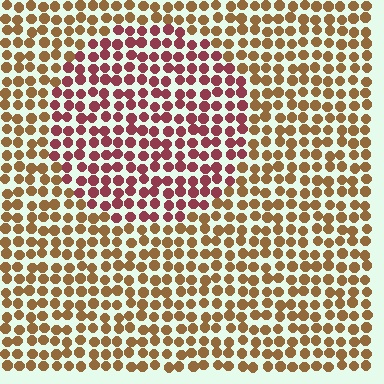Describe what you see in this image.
The image is filled with small brown elements in a uniform arrangement. A circle-shaped region is visible where the elements are tinted to a slightly different hue, forming a subtle color boundary.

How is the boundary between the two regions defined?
The boundary is defined purely by a slight shift in hue (about 46 degrees). Spacing, size, and orientation are identical on both sides.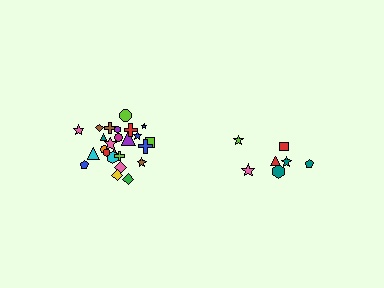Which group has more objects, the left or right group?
The left group.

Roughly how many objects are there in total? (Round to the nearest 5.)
Roughly 30 objects in total.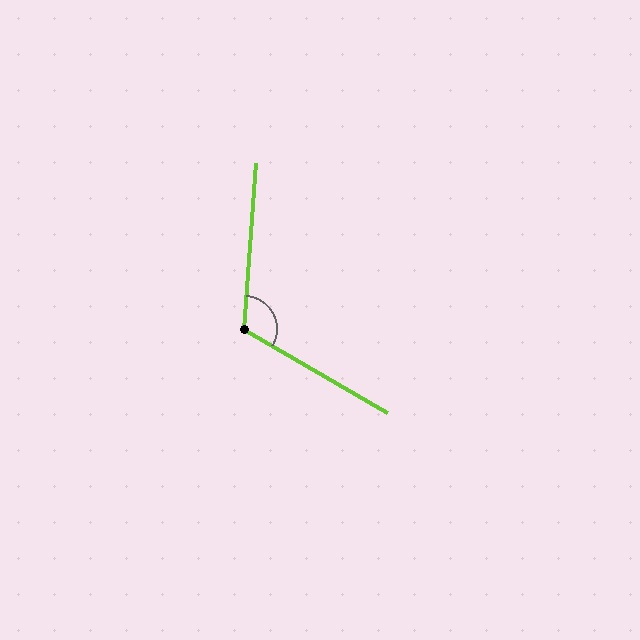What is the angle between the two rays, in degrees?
Approximately 116 degrees.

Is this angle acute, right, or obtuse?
It is obtuse.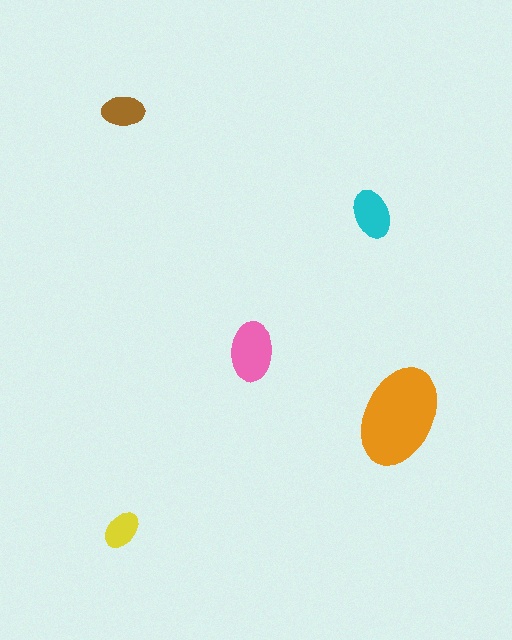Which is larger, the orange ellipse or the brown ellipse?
The orange one.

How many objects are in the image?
There are 5 objects in the image.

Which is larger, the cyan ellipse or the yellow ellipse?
The cyan one.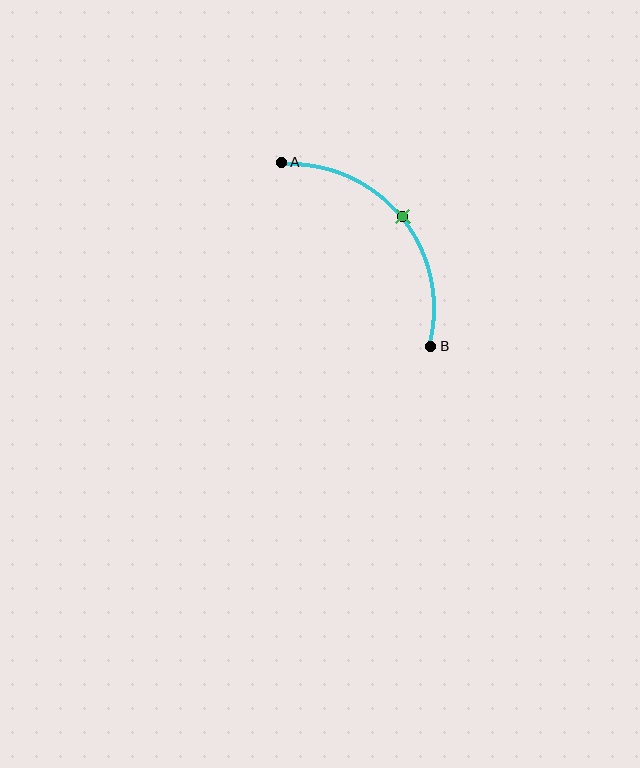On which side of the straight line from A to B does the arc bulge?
The arc bulges above and to the right of the straight line connecting A and B.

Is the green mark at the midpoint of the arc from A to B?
Yes. The green mark lies on the arc at equal arc-length from both A and B — it is the arc midpoint.